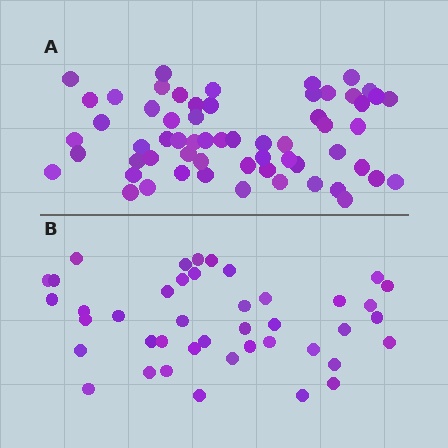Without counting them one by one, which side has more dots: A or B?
Region A (the top region) has more dots.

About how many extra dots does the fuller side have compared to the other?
Region A has approximately 20 more dots than region B.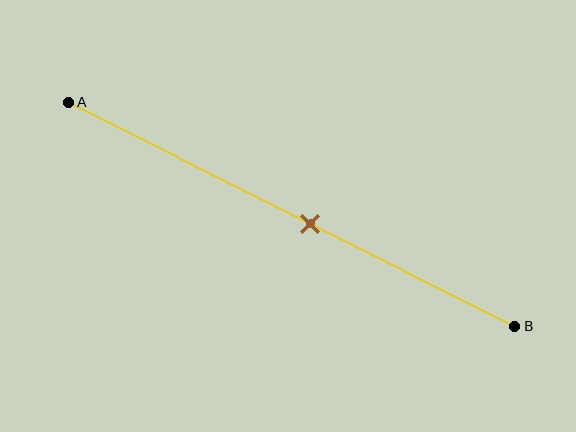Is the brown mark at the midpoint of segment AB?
No, the mark is at about 55% from A, not at the 50% midpoint.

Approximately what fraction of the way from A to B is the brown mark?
The brown mark is approximately 55% of the way from A to B.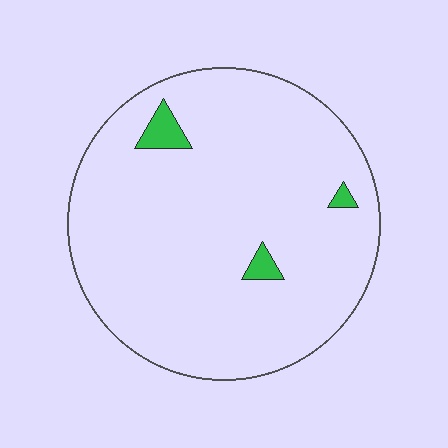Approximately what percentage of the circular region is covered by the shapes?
Approximately 5%.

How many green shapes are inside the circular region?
3.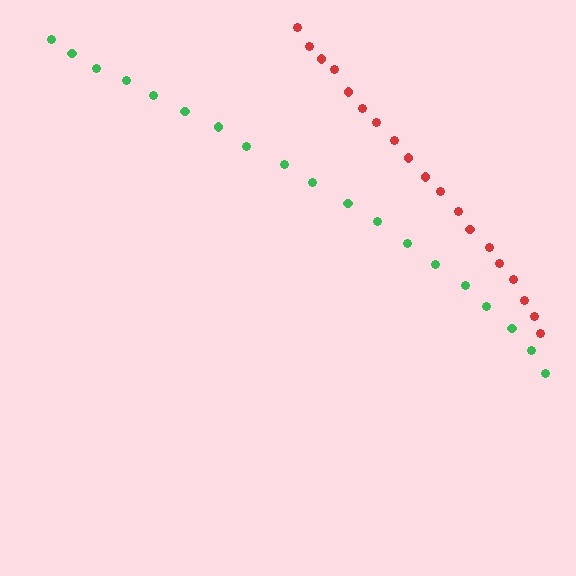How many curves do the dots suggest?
There are 2 distinct paths.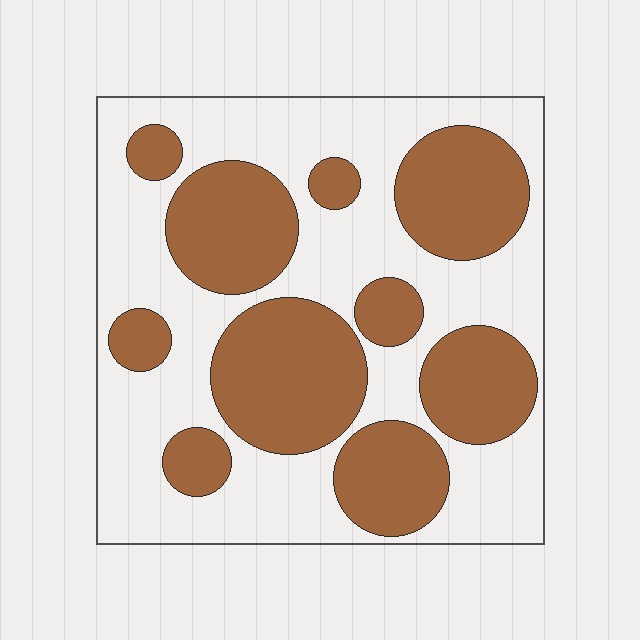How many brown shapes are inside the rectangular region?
10.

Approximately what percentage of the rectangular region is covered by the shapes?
Approximately 45%.